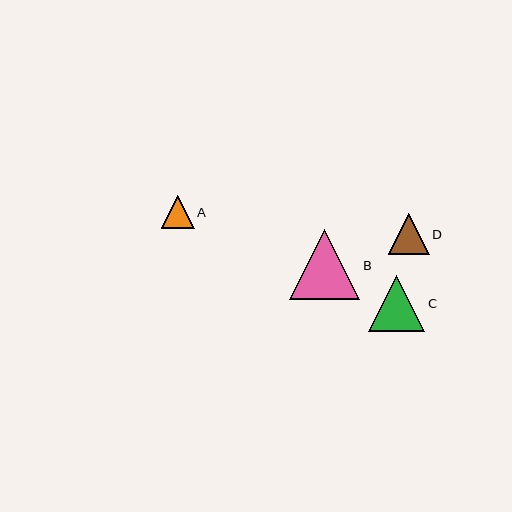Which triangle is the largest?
Triangle B is the largest with a size of approximately 70 pixels.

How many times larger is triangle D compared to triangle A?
Triangle D is approximately 1.3 times the size of triangle A.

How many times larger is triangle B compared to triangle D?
Triangle B is approximately 1.7 times the size of triangle D.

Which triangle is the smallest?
Triangle A is the smallest with a size of approximately 33 pixels.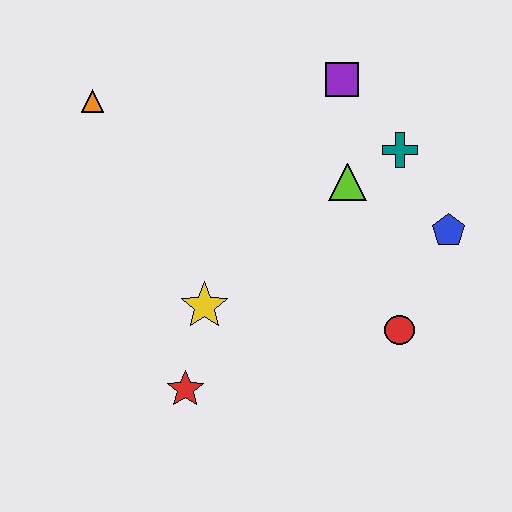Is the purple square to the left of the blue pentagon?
Yes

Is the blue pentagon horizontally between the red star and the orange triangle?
No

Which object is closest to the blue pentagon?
The teal cross is closest to the blue pentagon.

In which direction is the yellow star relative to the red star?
The yellow star is above the red star.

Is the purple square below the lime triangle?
No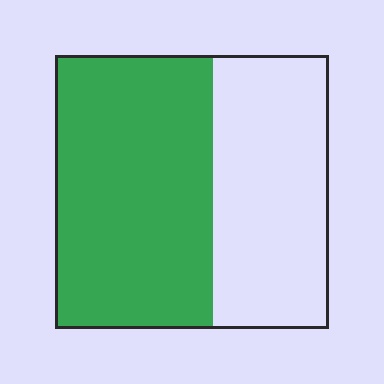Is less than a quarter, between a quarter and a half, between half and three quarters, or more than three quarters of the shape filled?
Between half and three quarters.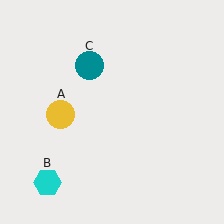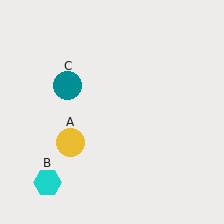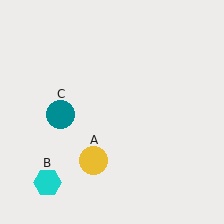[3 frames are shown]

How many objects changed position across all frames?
2 objects changed position: yellow circle (object A), teal circle (object C).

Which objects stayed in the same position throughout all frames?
Cyan hexagon (object B) remained stationary.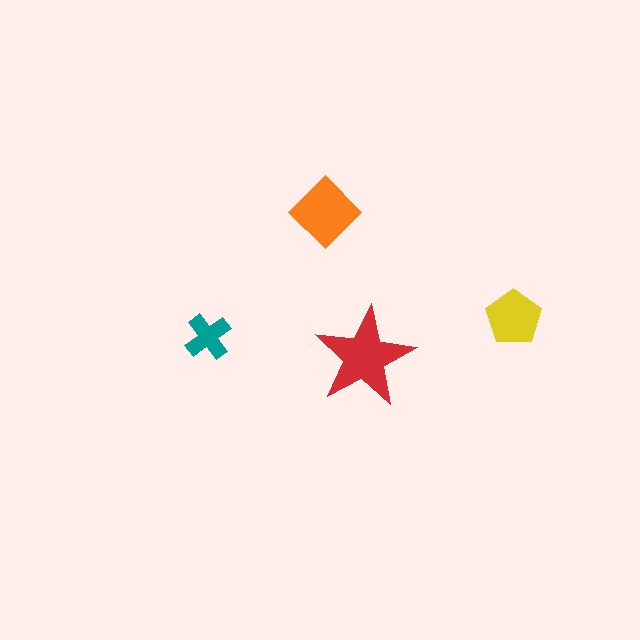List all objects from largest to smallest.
The red star, the orange diamond, the yellow pentagon, the teal cross.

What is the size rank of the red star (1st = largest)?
1st.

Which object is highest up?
The orange diamond is topmost.